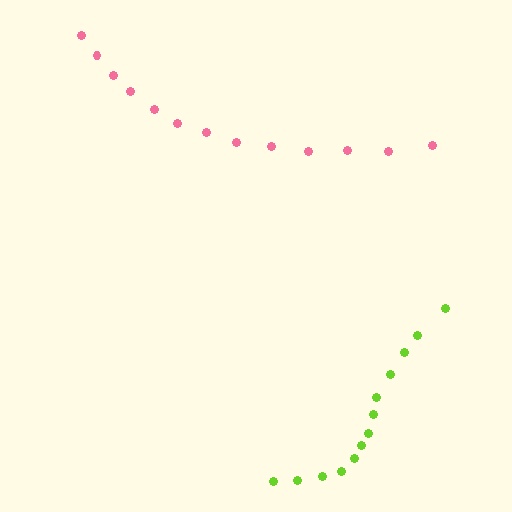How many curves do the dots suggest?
There are 2 distinct paths.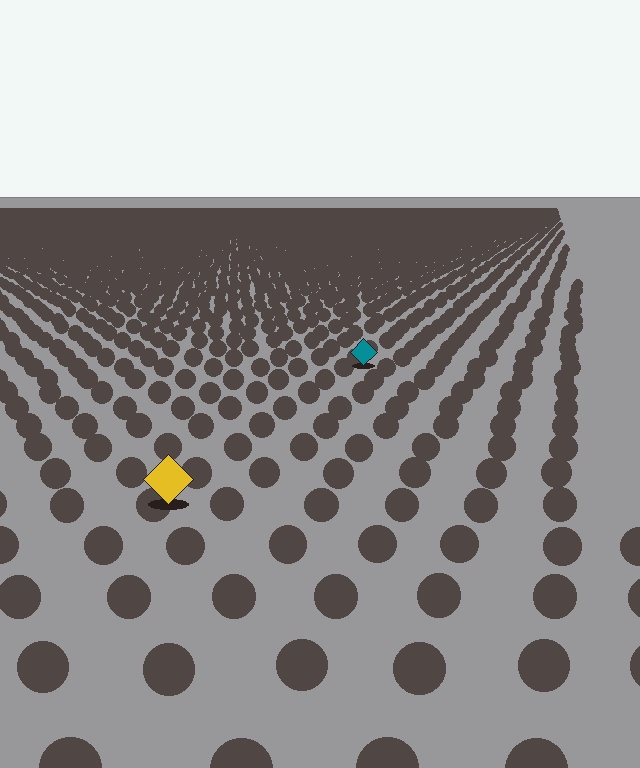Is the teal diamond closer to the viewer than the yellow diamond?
No. The yellow diamond is closer — you can tell from the texture gradient: the ground texture is coarser near it.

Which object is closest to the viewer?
The yellow diamond is closest. The texture marks near it are larger and more spread out.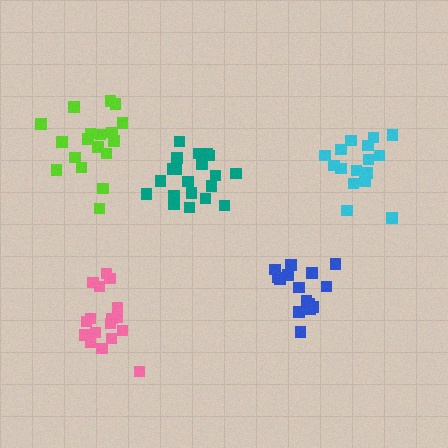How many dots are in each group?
Group 1: 17 dots, Group 2: 18 dots, Group 3: 15 dots, Group 4: 20 dots, Group 5: 17 dots (87 total).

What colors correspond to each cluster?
The clusters are colored: cyan, lime, blue, teal, pink.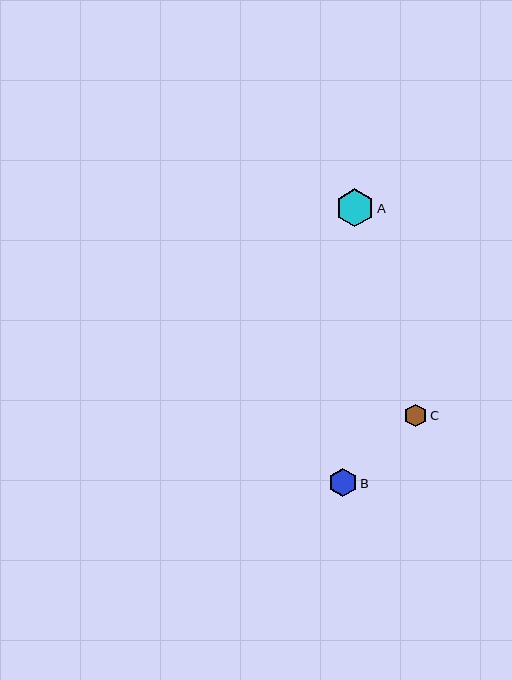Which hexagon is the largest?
Hexagon A is the largest with a size of approximately 38 pixels.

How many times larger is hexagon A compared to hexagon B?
Hexagon A is approximately 1.3 times the size of hexagon B.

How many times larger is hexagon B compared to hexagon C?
Hexagon B is approximately 1.2 times the size of hexagon C.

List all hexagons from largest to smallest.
From largest to smallest: A, B, C.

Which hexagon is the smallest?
Hexagon C is the smallest with a size of approximately 23 pixels.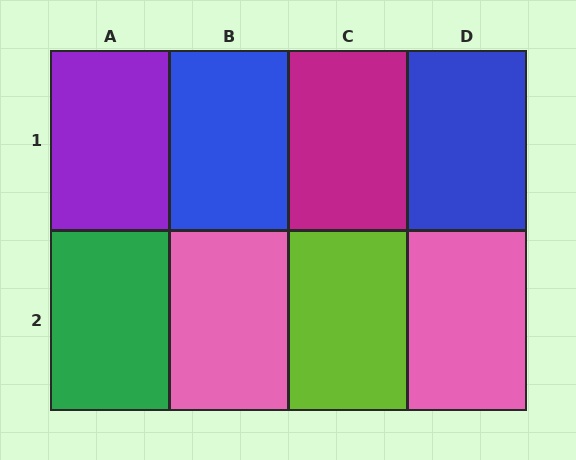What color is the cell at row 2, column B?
Pink.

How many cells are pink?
2 cells are pink.